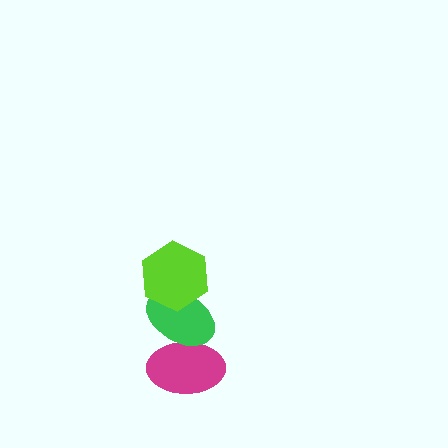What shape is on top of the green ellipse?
The lime hexagon is on top of the green ellipse.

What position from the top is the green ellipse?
The green ellipse is 2nd from the top.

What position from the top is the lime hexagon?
The lime hexagon is 1st from the top.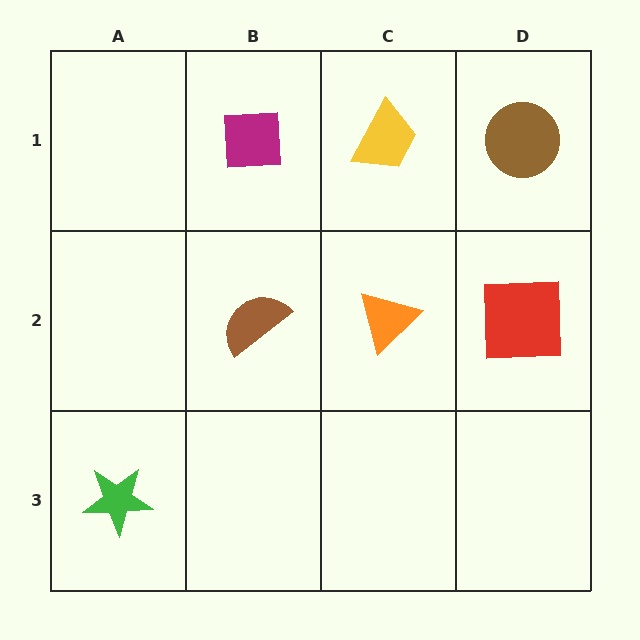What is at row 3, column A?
A green star.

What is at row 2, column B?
A brown semicircle.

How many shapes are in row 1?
3 shapes.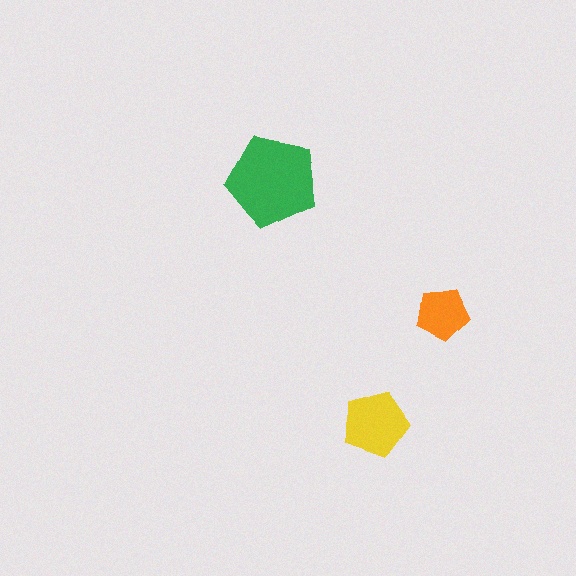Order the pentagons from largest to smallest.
the green one, the yellow one, the orange one.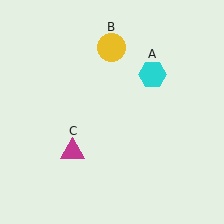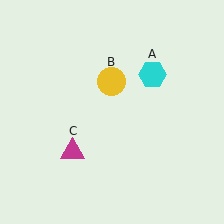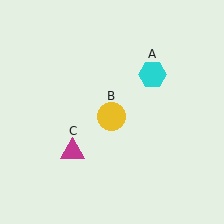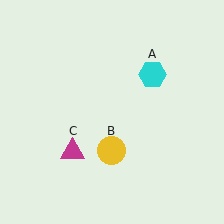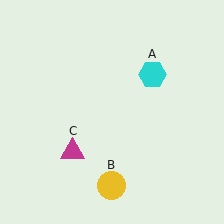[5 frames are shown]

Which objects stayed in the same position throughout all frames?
Cyan hexagon (object A) and magenta triangle (object C) remained stationary.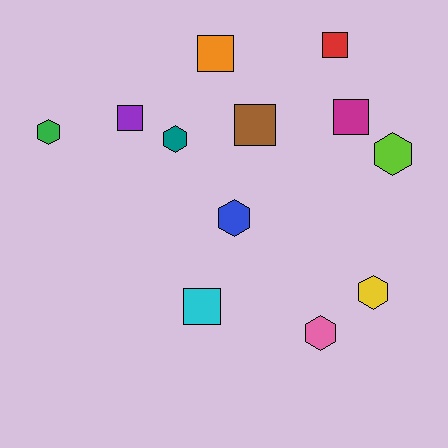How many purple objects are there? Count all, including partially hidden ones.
There is 1 purple object.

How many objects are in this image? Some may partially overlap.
There are 12 objects.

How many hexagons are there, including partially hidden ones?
There are 6 hexagons.